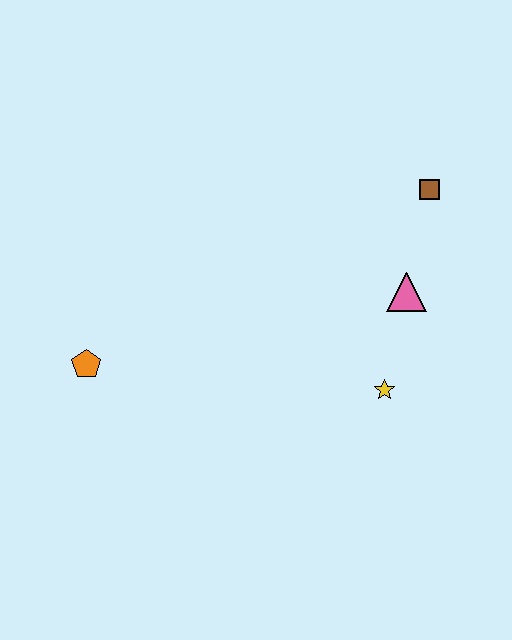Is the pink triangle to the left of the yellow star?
No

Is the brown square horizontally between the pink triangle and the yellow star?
No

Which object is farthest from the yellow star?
The orange pentagon is farthest from the yellow star.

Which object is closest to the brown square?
The pink triangle is closest to the brown square.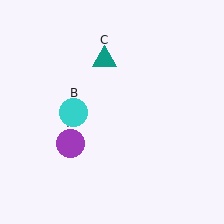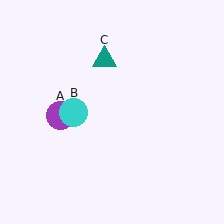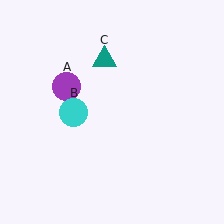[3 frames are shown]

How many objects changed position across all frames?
1 object changed position: purple circle (object A).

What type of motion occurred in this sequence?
The purple circle (object A) rotated clockwise around the center of the scene.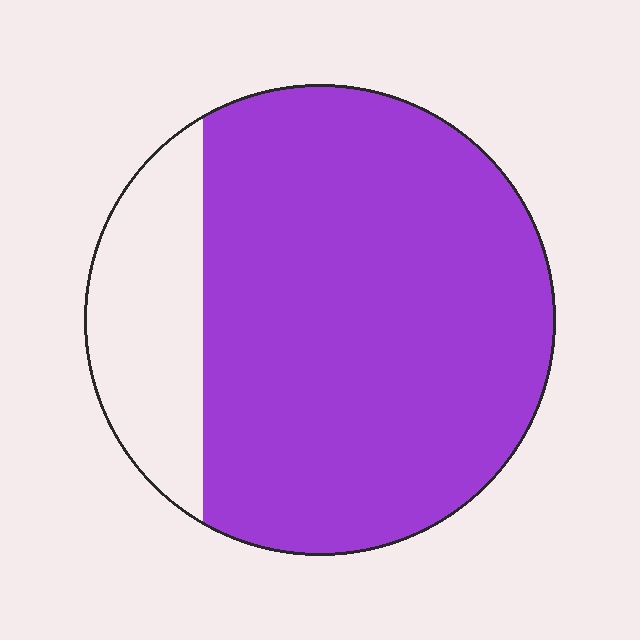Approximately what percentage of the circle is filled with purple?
Approximately 80%.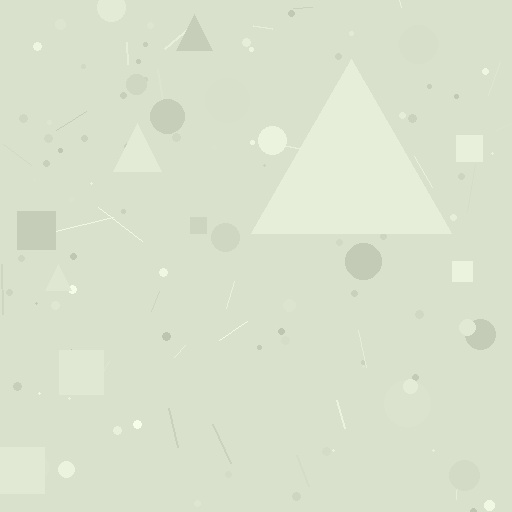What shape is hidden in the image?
A triangle is hidden in the image.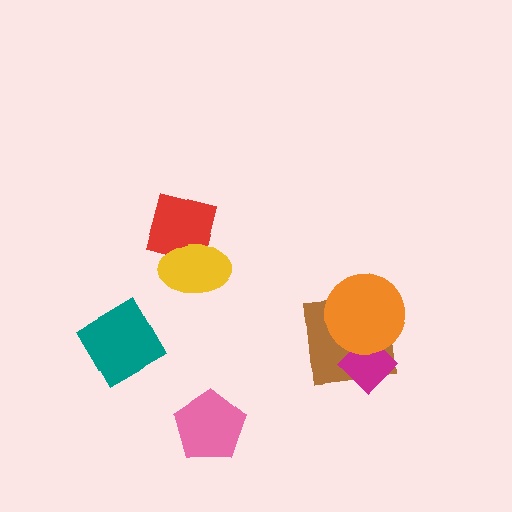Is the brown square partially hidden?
Yes, it is partially covered by another shape.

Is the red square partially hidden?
Yes, it is partially covered by another shape.